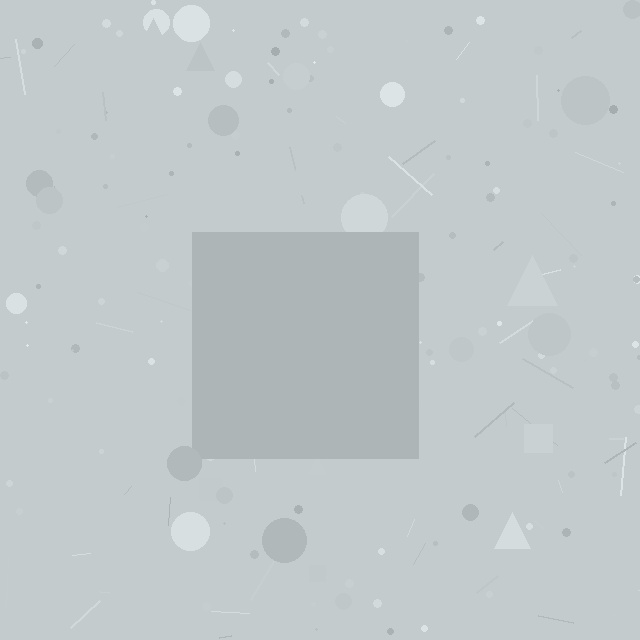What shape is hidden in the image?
A square is hidden in the image.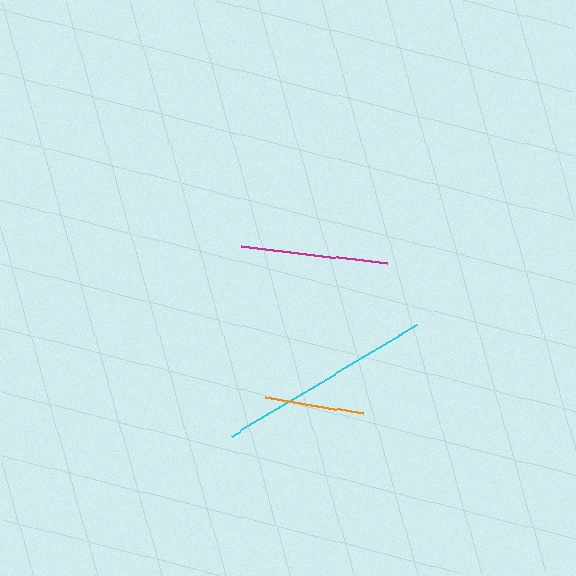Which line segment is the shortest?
The orange line is the shortest at approximately 100 pixels.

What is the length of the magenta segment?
The magenta segment is approximately 148 pixels long.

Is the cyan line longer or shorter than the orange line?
The cyan line is longer than the orange line.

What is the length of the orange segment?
The orange segment is approximately 100 pixels long.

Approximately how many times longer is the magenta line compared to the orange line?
The magenta line is approximately 1.5 times the length of the orange line.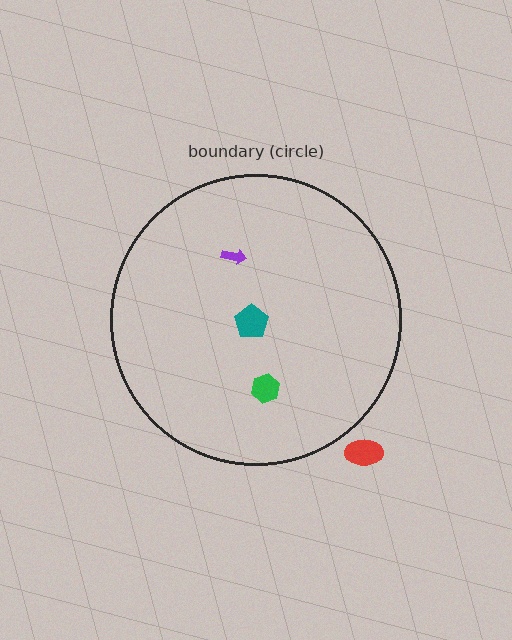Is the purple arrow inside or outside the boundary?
Inside.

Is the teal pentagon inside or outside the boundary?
Inside.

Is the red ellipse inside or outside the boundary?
Outside.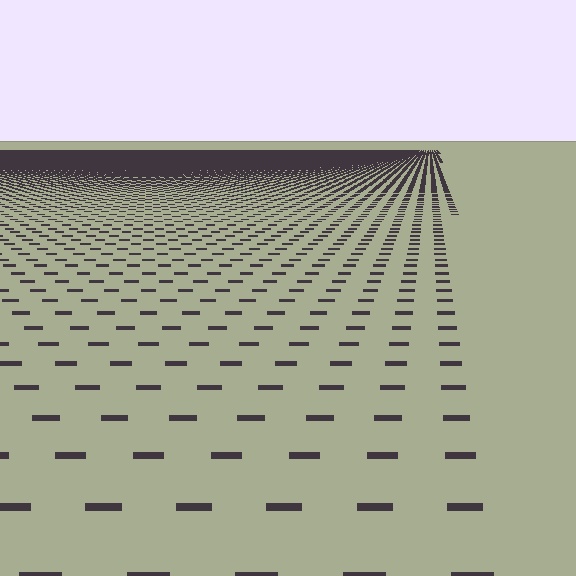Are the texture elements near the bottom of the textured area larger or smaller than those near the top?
Larger. Near the bottom, elements are closer to the viewer and appear at a bigger on-screen size.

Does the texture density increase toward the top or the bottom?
Density increases toward the top.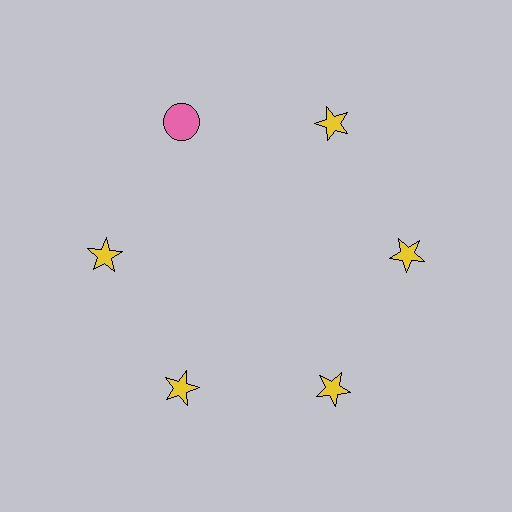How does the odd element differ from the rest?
It differs in both color (pink instead of yellow) and shape (circle instead of star).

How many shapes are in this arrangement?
There are 6 shapes arranged in a ring pattern.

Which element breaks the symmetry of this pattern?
The pink circle at roughly the 11 o'clock position breaks the symmetry. All other shapes are yellow stars.